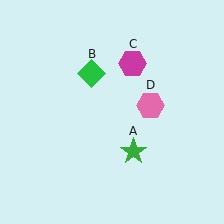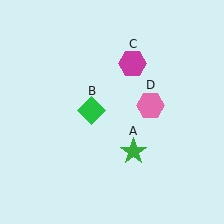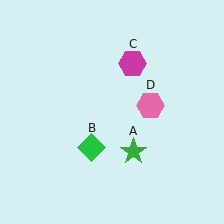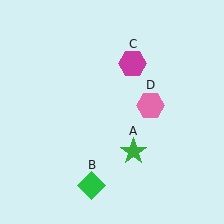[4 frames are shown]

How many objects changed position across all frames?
1 object changed position: green diamond (object B).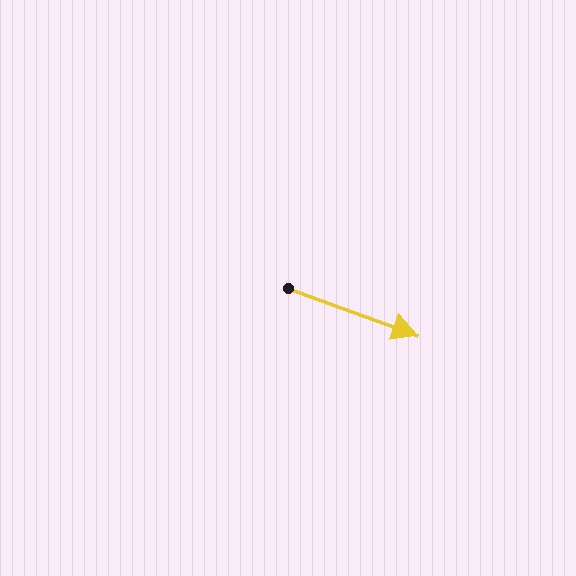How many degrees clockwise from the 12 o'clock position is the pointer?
Approximately 110 degrees.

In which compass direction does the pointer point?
East.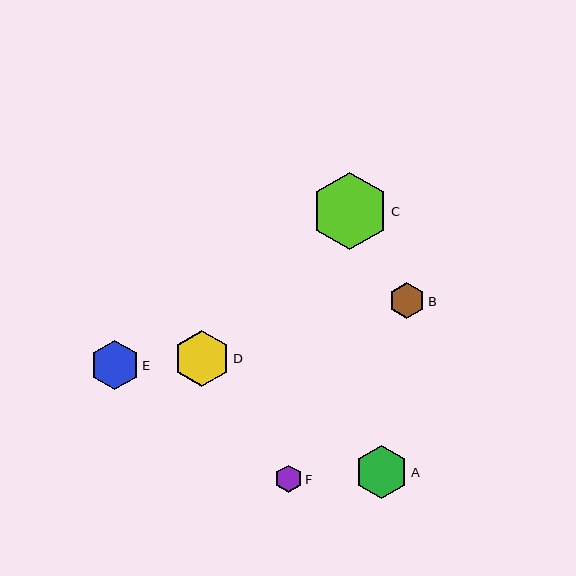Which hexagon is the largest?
Hexagon C is the largest with a size of approximately 77 pixels.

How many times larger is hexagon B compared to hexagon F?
Hexagon B is approximately 1.3 times the size of hexagon F.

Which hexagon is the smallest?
Hexagon F is the smallest with a size of approximately 27 pixels.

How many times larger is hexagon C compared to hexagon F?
Hexagon C is approximately 2.9 times the size of hexagon F.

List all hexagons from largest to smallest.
From largest to smallest: C, D, A, E, B, F.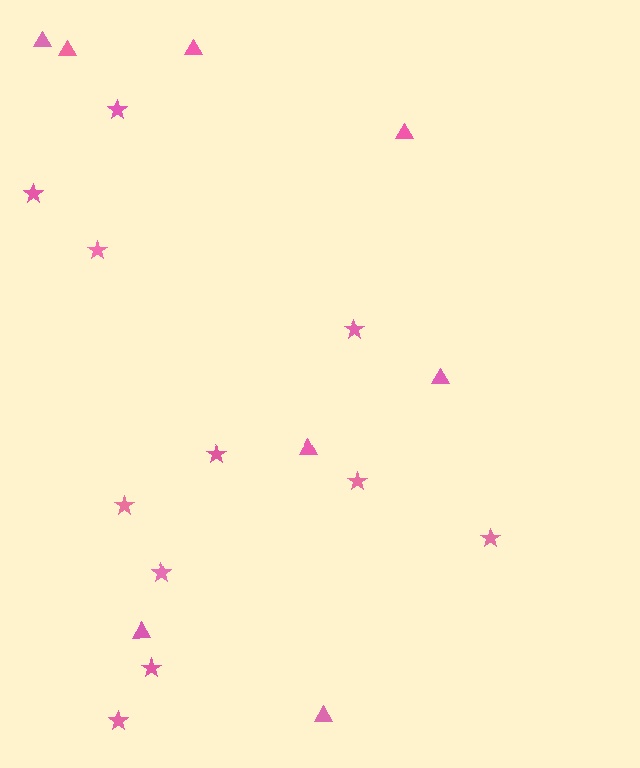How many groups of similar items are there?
There are 2 groups: one group of stars (11) and one group of triangles (8).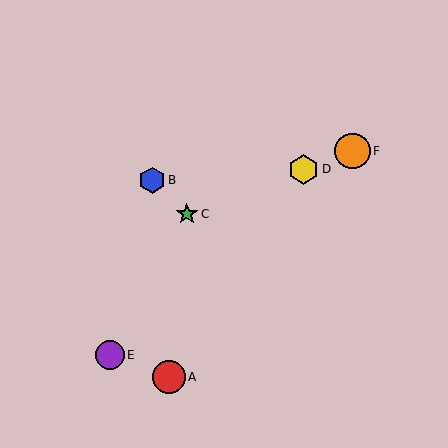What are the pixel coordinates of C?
Object C is at (187, 214).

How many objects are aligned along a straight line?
3 objects (C, D, F) are aligned along a straight line.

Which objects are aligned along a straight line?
Objects C, D, F are aligned along a straight line.